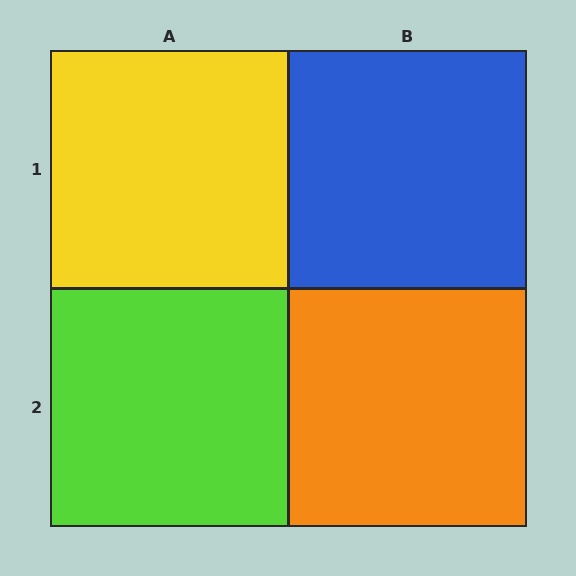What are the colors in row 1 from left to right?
Yellow, blue.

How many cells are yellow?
1 cell is yellow.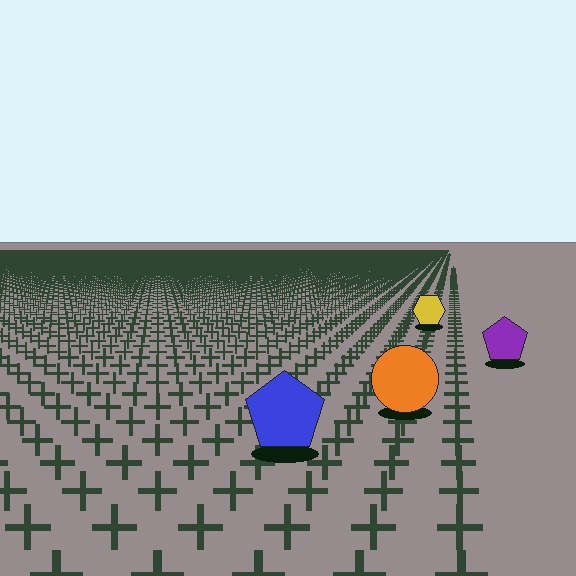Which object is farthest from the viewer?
The yellow hexagon is farthest from the viewer. It appears smaller and the ground texture around it is denser.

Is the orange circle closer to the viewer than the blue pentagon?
No. The blue pentagon is closer — you can tell from the texture gradient: the ground texture is coarser near it.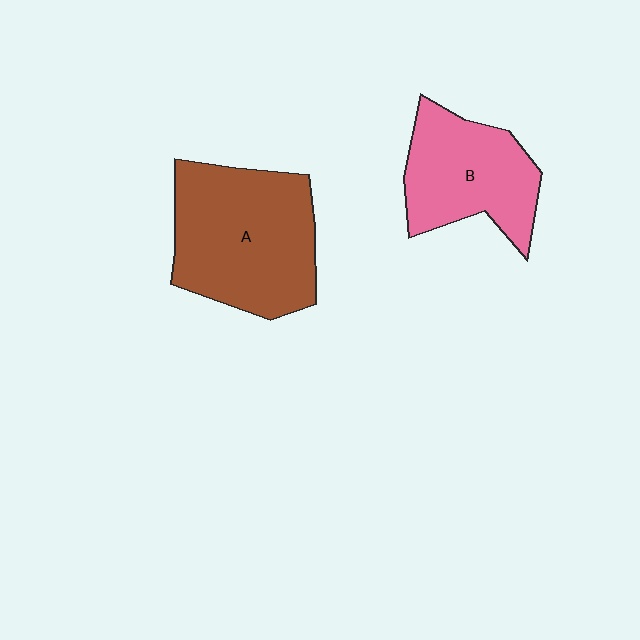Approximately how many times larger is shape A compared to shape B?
Approximately 1.4 times.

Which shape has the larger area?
Shape A (brown).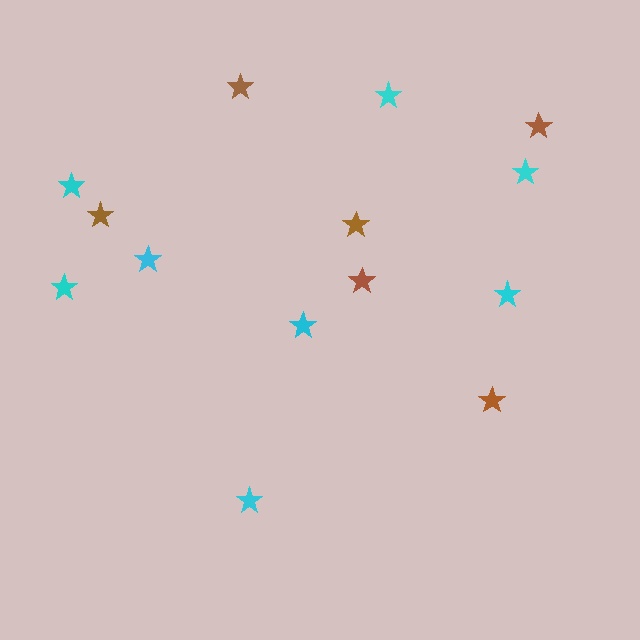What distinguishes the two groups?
There are 2 groups: one group of brown stars (6) and one group of cyan stars (8).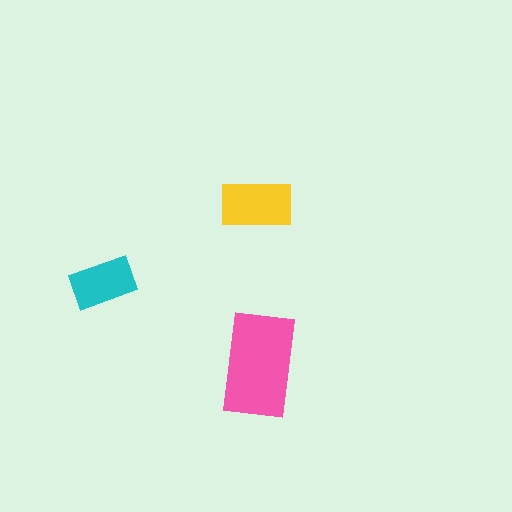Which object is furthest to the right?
The pink rectangle is rightmost.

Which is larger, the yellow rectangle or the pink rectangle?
The pink one.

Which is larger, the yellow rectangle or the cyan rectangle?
The yellow one.